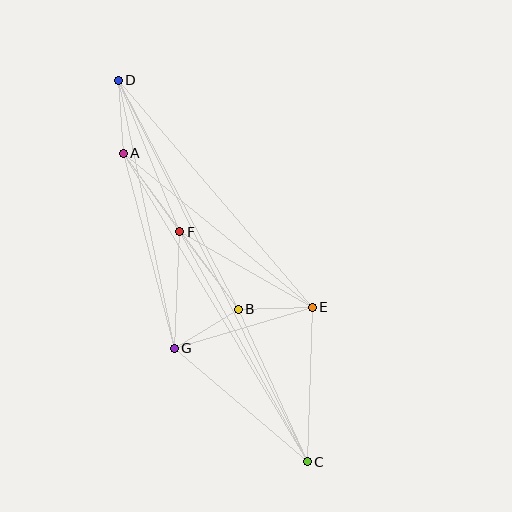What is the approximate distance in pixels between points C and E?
The distance between C and E is approximately 155 pixels.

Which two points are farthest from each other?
Points C and D are farthest from each other.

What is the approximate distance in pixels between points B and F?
The distance between B and F is approximately 97 pixels.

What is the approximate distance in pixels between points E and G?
The distance between E and G is approximately 144 pixels.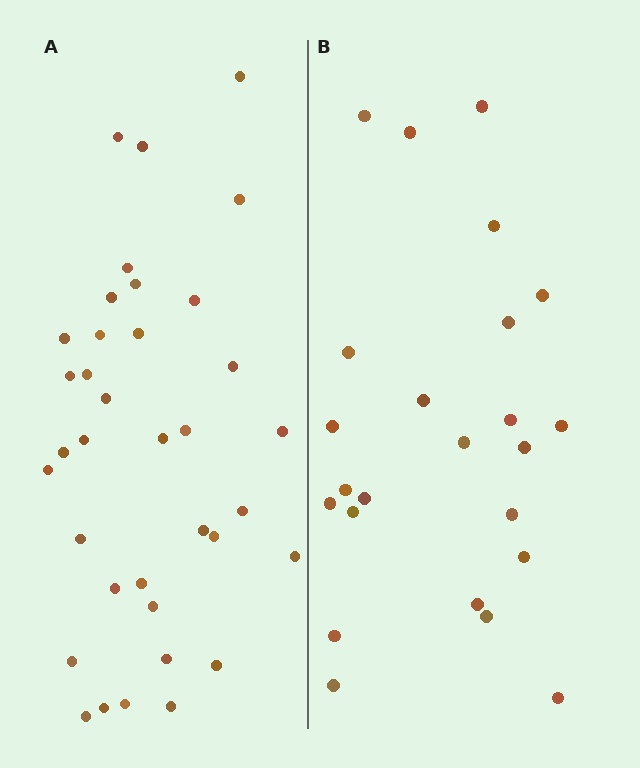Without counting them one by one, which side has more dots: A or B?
Region A (the left region) has more dots.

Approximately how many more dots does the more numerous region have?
Region A has roughly 12 or so more dots than region B.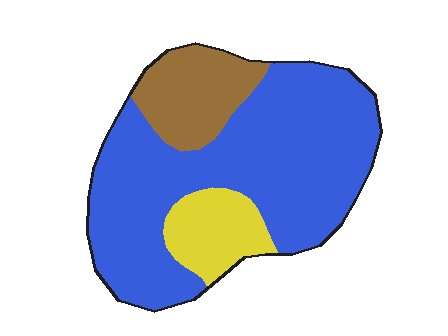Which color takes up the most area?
Blue, at roughly 70%.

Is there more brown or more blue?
Blue.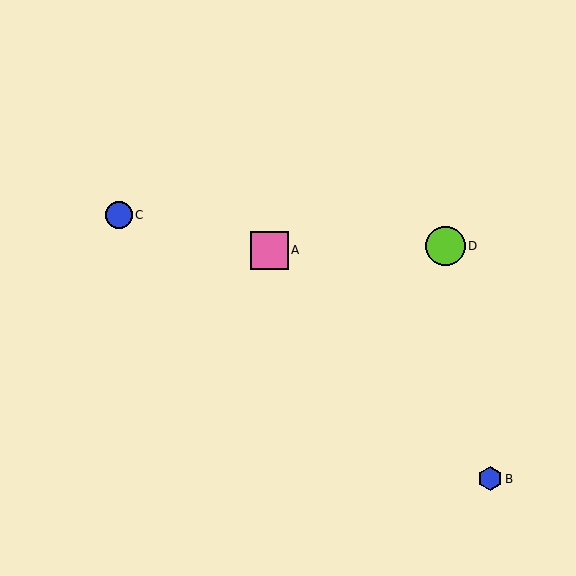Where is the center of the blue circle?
The center of the blue circle is at (119, 215).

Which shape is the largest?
The lime circle (labeled D) is the largest.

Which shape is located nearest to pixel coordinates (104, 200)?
The blue circle (labeled C) at (119, 215) is nearest to that location.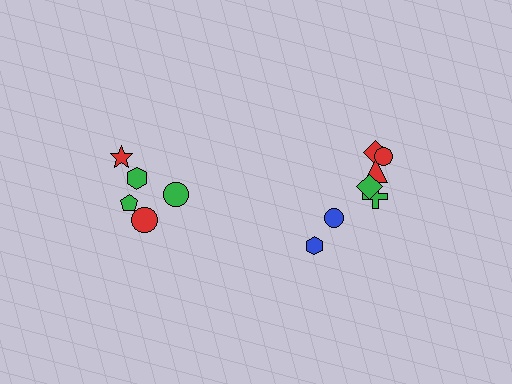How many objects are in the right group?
There are 7 objects.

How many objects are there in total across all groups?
There are 12 objects.